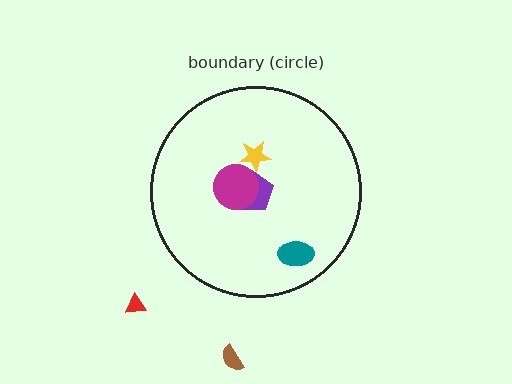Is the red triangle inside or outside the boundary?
Outside.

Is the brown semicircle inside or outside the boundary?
Outside.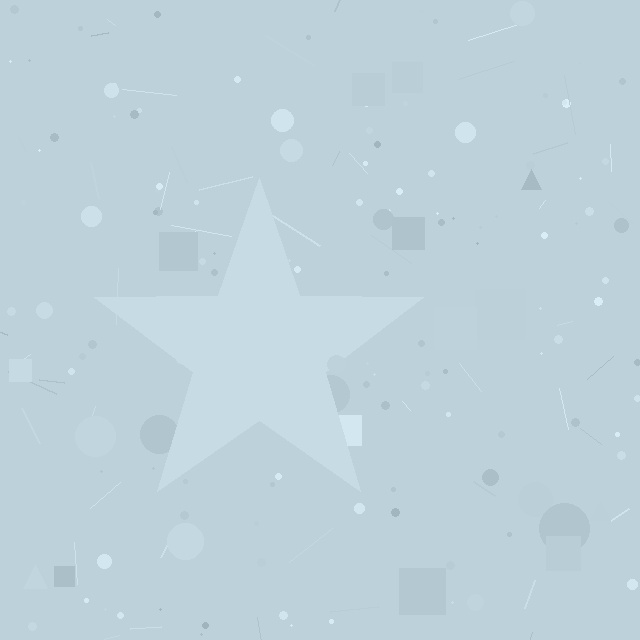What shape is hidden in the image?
A star is hidden in the image.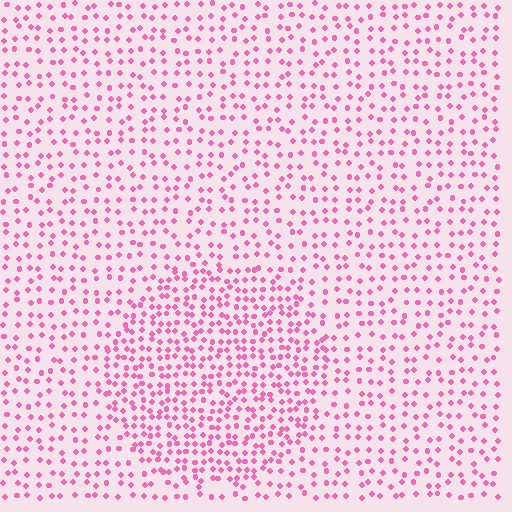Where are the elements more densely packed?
The elements are more densely packed inside the circle boundary.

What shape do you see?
I see a circle.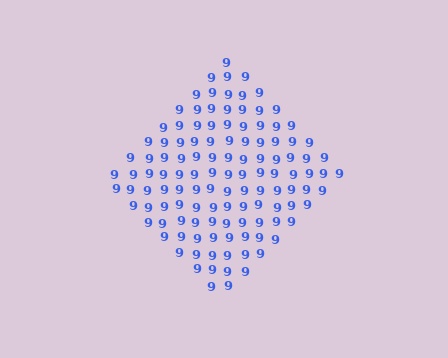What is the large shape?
The large shape is a diamond.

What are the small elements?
The small elements are digit 9's.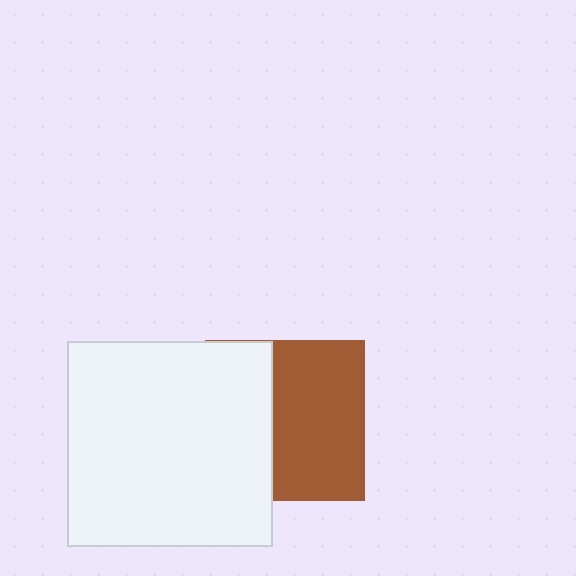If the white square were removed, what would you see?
You would see the complete brown square.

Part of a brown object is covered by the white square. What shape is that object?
It is a square.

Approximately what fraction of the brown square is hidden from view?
Roughly 42% of the brown square is hidden behind the white square.